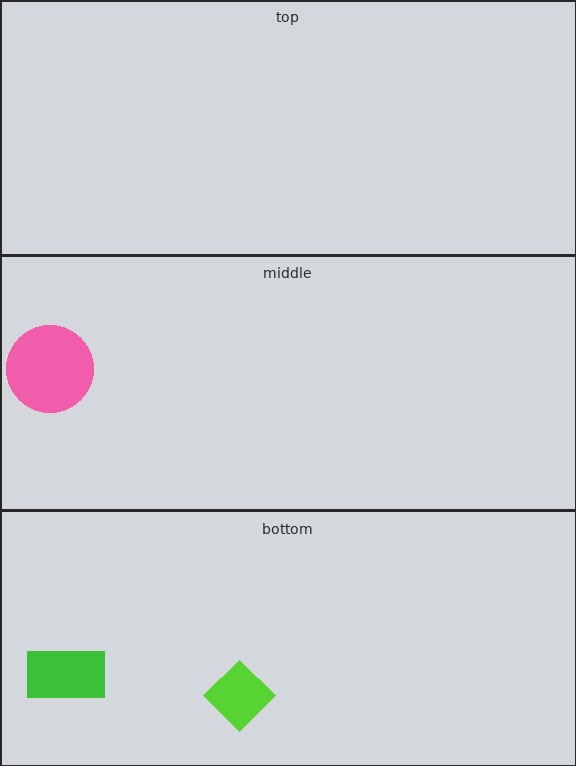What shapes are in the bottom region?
The lime diamond, the green rectangle.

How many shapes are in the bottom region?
2.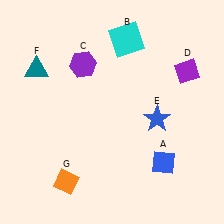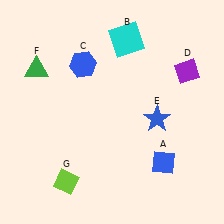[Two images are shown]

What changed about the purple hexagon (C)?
In Image 1, C is purple. In Image 2, it changed to blue.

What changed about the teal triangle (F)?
In Image 1, F is teal. In Image 2, it changed to green.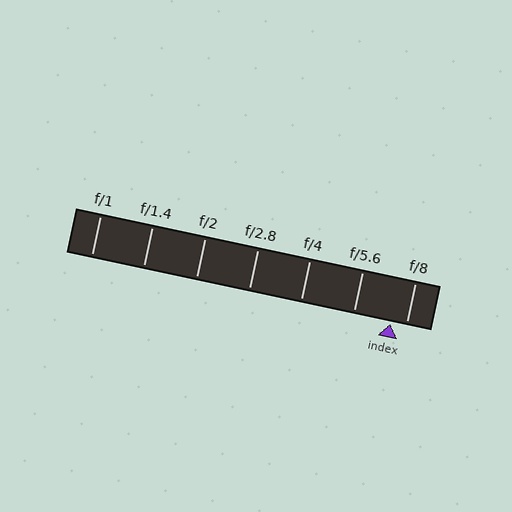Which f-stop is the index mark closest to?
The index mark is closest to f/8.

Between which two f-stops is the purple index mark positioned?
The index mark is between f/5.6 and f/8.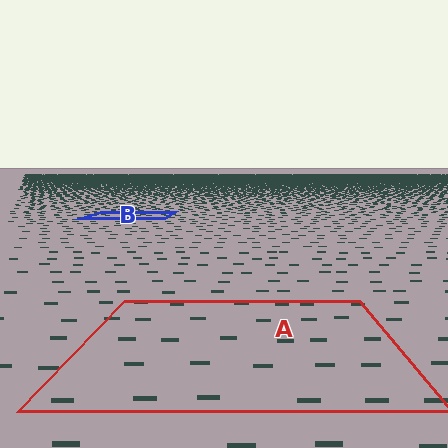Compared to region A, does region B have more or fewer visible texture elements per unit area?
Region B has more texture elements per unit area — they are packed more densely because it is farther away.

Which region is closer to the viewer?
Region A is closer. The texture elements there are larger and more spread out.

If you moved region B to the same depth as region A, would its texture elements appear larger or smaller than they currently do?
They would appear larger. At a closer depth, the same texture elements are projected at a bigger on-screen size.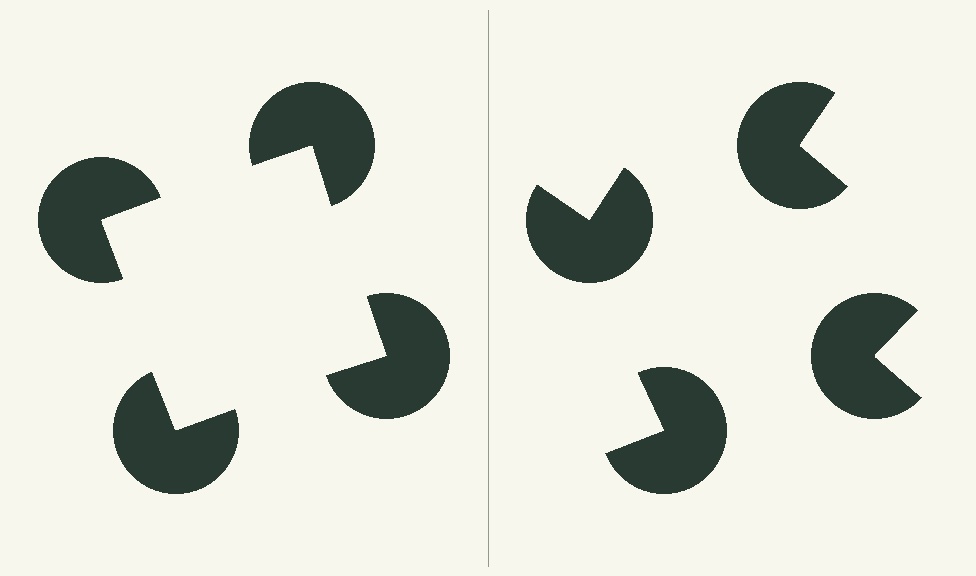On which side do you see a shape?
An illusory square appears on the left side. On the right side the wedge cuts are rotated, so no coherent shape forms.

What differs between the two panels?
The pac-man discs are positioned identically on both sides; only the wedge orientations differ. On the left they align to a square; on the right they are misaligned.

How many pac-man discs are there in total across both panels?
8 — 4 on each side.